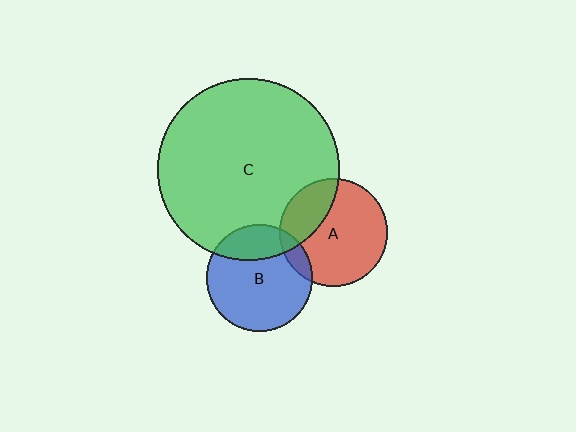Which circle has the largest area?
Circle C (green).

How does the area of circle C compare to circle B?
Approximately 2.9 times.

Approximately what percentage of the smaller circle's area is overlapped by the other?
Approximately 30%.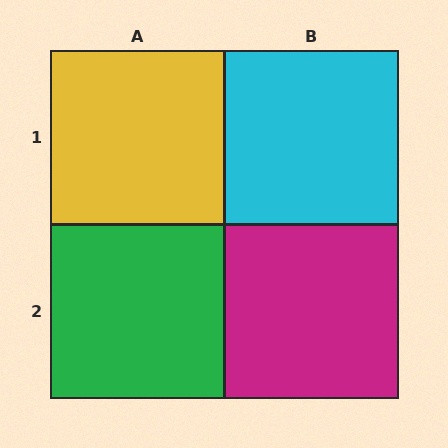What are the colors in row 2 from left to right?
Green, magenta.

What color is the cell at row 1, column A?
Yellow.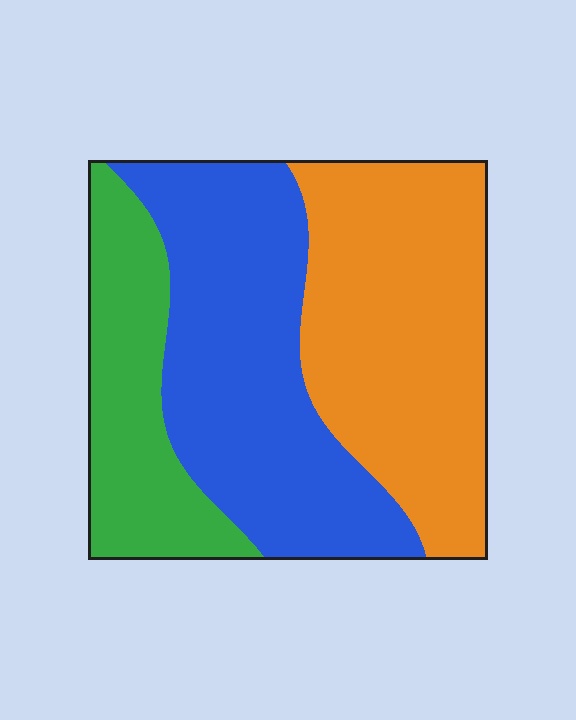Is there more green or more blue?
Blue.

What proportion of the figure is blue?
Blue covers roughly 40% of the figure.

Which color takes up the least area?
Green, at roughly 20%.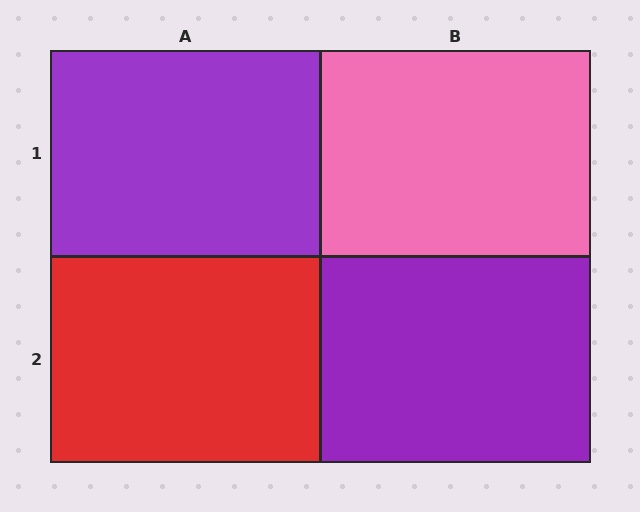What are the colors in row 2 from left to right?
Red, purple.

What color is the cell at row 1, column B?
Pink.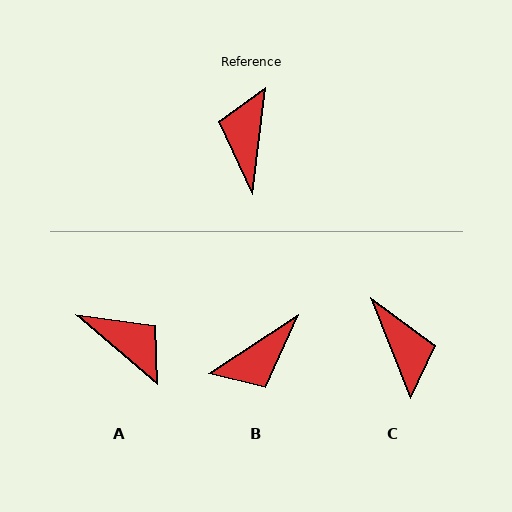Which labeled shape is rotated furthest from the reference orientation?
C, about 152 degrees away.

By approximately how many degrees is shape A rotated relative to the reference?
Approximately 124 degrees clockwise.